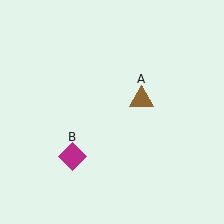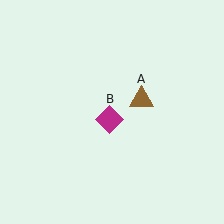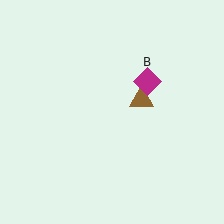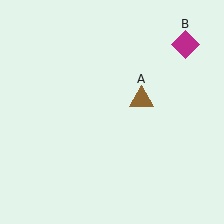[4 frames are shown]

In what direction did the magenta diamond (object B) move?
The magenta diamond (object B) moved up and to the right.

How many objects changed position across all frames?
1 object changed position: magenta diamond (object B).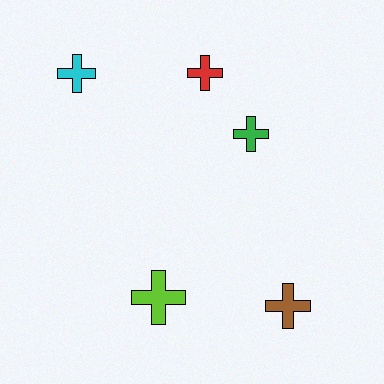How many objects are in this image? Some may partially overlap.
There are 5 objects.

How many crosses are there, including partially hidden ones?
There are 5 crosses.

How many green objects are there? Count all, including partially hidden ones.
There is 1 green object.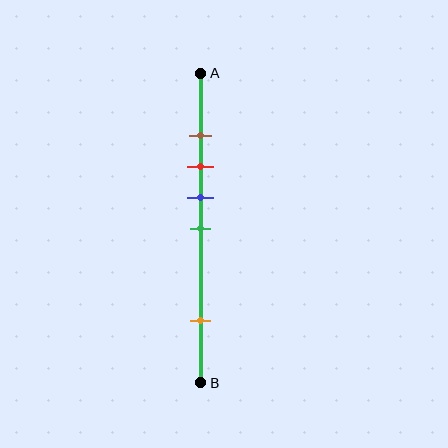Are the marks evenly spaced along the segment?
No, the marks are not evenly spaced.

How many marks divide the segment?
There are 5 marks dividing the segment.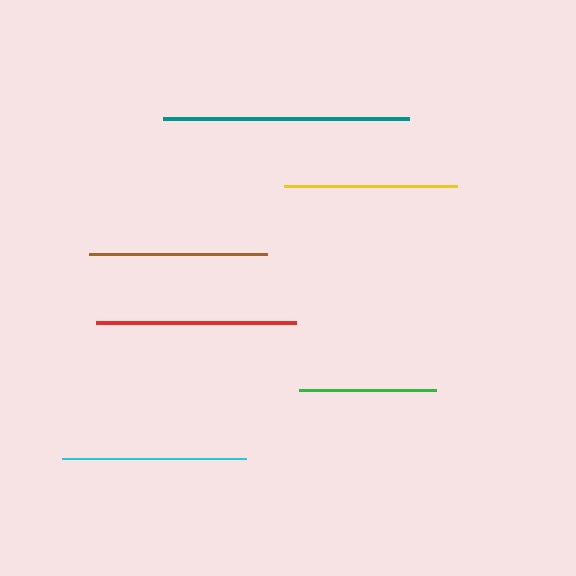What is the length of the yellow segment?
The yellow segment is approximately 173 pixels long.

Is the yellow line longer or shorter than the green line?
The yellow line is longer than the green line.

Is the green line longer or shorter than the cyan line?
The cyan line is longer than the green line.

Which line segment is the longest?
The teal line is the longest at approximately 246 pixels.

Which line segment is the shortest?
The green line is the shortest at approximately 137 pixels.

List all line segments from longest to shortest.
From longest to shortest: teal, red, cyan, brown, yellow, green.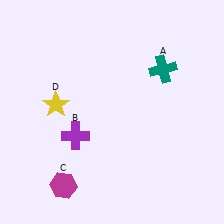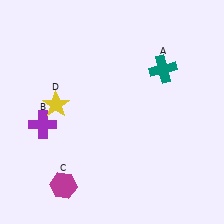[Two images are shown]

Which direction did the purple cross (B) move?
The purple cross (B) moved left.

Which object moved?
The purple cross (B) moved left.